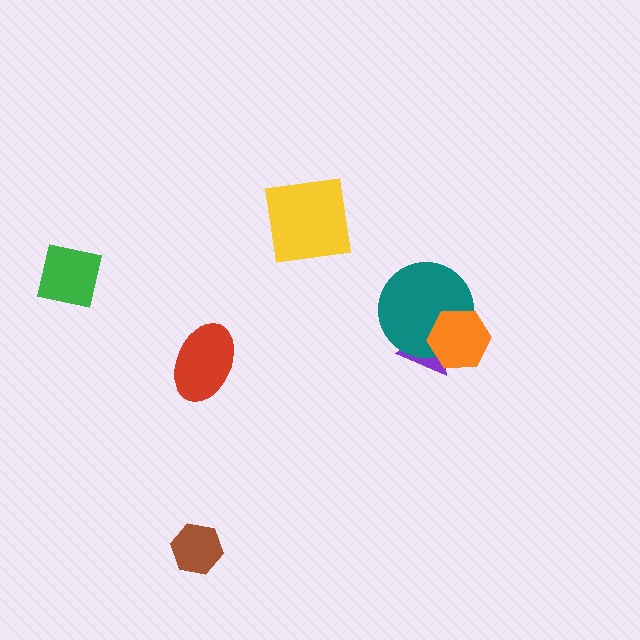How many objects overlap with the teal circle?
2 objects overlap with the teal circle.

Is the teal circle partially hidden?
Yes, it is partially covered by another shape.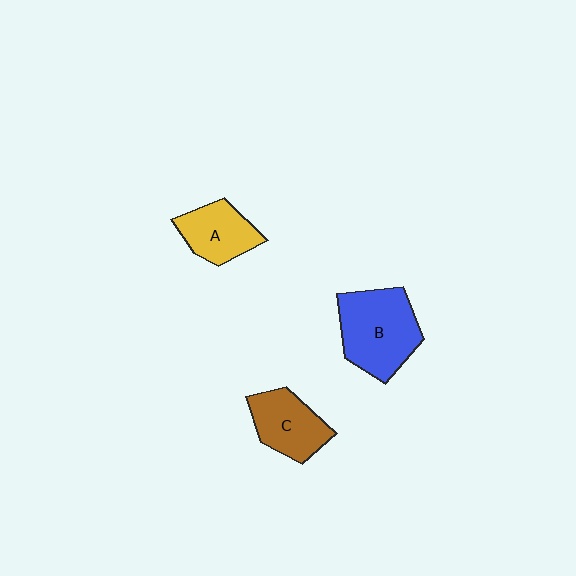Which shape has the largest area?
Shape B (blue).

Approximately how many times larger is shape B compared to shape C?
Approximately 1.4 times.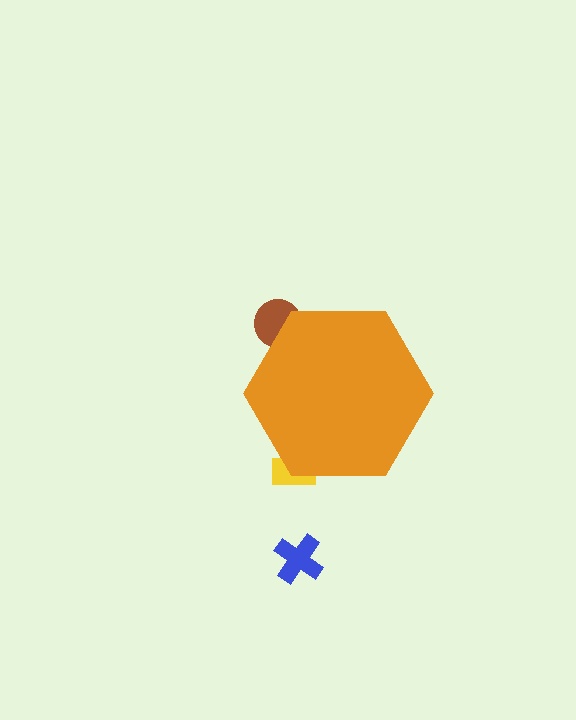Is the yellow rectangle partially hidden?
Yes, the yellow rectangle is partially hidden behind the orange hexagon.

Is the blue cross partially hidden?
No, the blue cross is fully visible.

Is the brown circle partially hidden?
Yes, the brown circle is partially hidden behind the orange hexagon.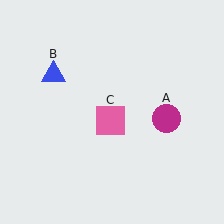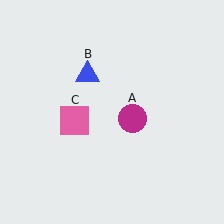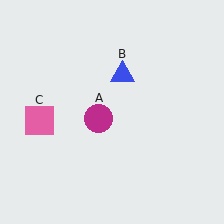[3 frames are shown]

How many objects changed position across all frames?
3 objects changed position: magenta circle (object A), blue triangle (object B), pink square (object C).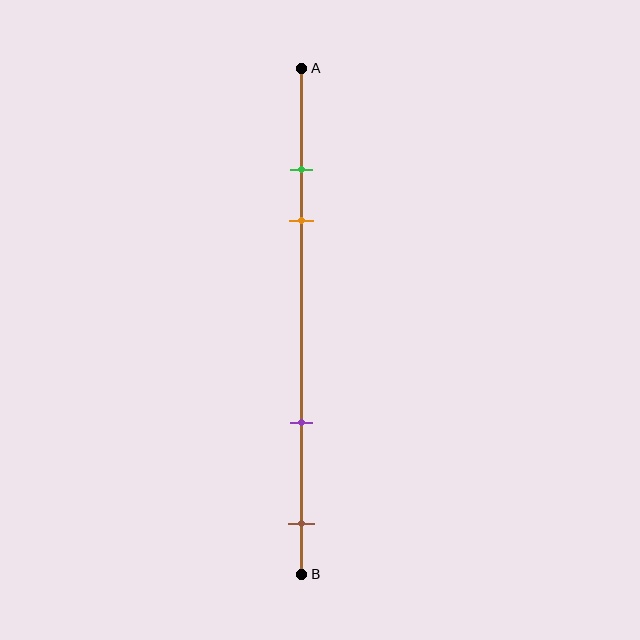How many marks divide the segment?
There are 4 marks dividing the segment.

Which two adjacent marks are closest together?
The green and orange marks are the closest adjacent pair.